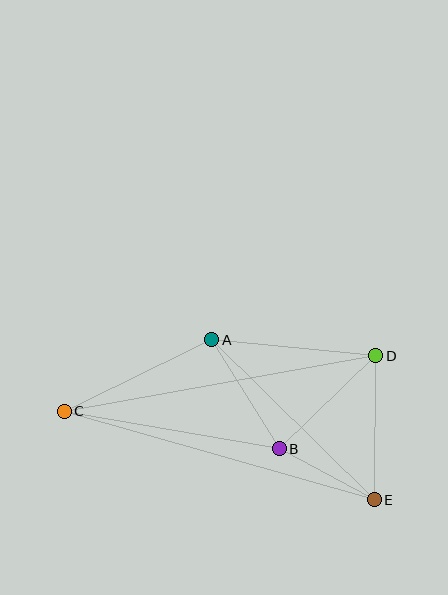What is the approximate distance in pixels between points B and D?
The distance between B and D is approximately 134 pixels.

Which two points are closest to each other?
Points B and E are closest to each other.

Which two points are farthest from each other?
Points C and E are farthest from each other.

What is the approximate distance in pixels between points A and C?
The distance between A and C is approximately 164 pixels.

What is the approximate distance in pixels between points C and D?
The distance between C and D is approximately 316 pixels.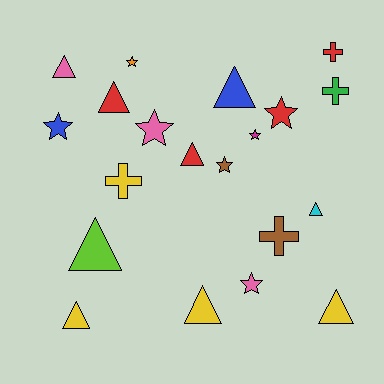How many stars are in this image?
There are 7 stars.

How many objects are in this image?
There are 20 objects.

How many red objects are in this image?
There are 4 red objects.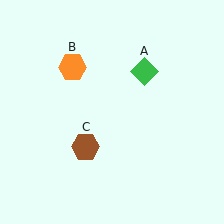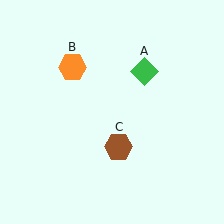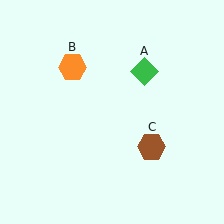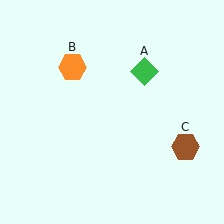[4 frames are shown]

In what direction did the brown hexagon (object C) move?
The brown hexagon (object C) moved right.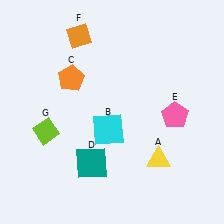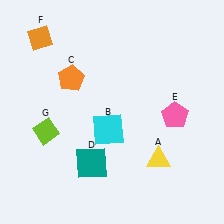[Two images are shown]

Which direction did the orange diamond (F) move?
The orange diamond (F) moved left.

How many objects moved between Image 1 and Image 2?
1 object moved between the two images.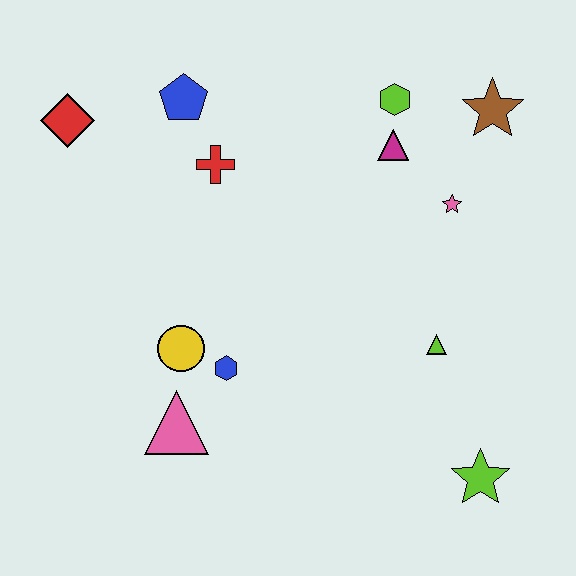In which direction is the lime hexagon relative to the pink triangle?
The lime hexagon is above the pink triangle.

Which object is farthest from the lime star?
The red diamond is farthest from the lime star.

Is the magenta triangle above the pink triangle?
Yes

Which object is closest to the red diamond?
The blue pentagon is closest to the red diamond.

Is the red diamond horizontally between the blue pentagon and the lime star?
No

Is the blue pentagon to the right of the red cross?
No